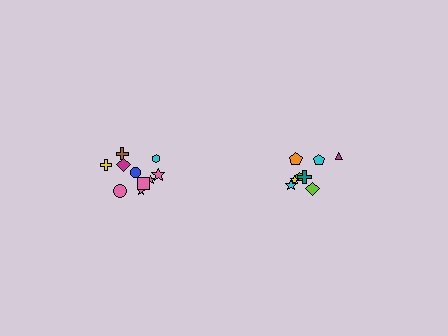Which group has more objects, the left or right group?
The left group.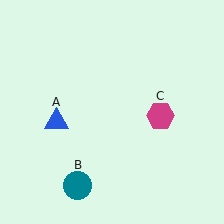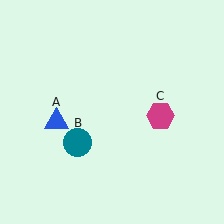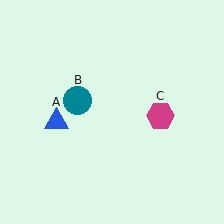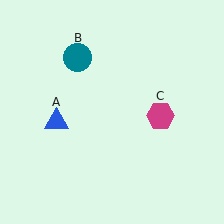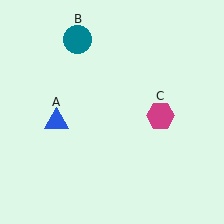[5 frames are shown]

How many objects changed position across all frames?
1 object changed position: teal circle (object B).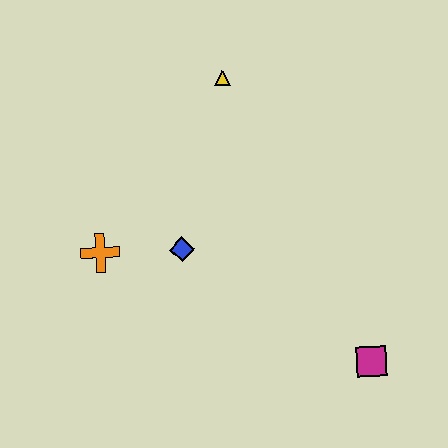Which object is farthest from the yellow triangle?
The magenta square is farthest from the yellow triangle.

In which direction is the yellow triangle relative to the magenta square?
The yellow triangle is above the magenta square.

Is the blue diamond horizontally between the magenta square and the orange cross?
Yes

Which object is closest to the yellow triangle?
The blue diamond is closest to the yellow triangle.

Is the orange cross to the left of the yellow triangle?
Yes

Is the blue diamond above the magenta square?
Yes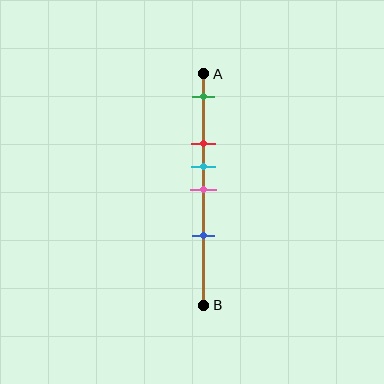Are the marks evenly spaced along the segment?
No, the marks are not evenly spaced.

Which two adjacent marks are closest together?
The cyan and pink marks are the closest adjacent pair.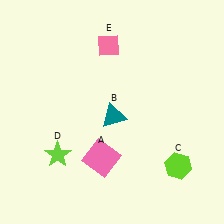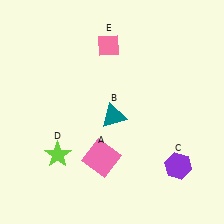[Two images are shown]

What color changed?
The hexagon (C) changed from lime in Image 1 to purple in Image 2.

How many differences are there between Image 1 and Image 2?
There is 1 difference between the two images.